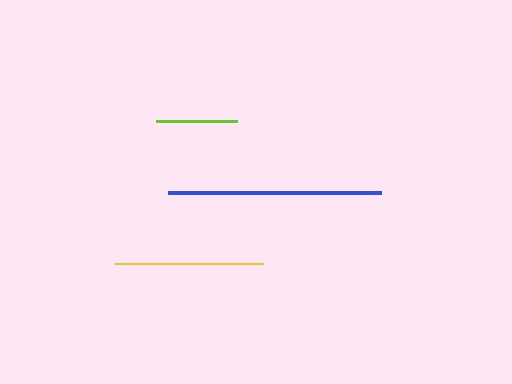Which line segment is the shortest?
The lime line is the shortest at approximately 81 pixels.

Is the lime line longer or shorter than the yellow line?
The yellow line is longer than the lime line.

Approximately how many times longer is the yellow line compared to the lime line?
The yellow line is approximately 1.8 times the length of the lime line.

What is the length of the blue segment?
The blue segment is approximately 213 pixels long.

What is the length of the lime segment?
The lime segment is approximately 81 pixels long.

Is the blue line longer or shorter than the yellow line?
The blue line is longer than the yellow line.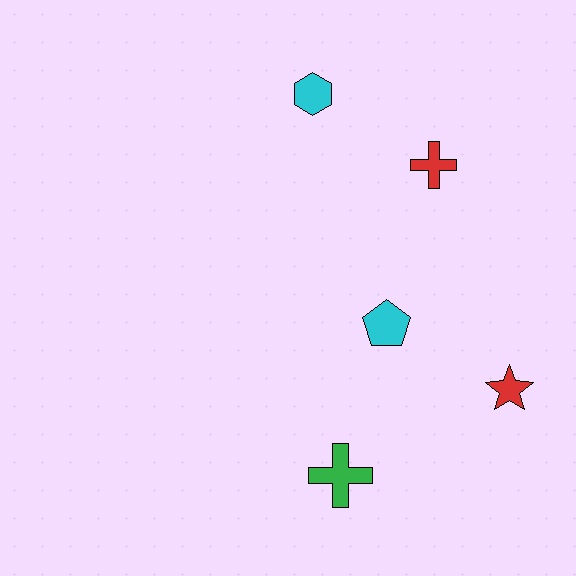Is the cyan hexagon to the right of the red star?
No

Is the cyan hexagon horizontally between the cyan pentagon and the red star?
No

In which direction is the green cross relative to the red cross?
The green cross is below the red cross.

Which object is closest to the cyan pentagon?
The red star is closest to the cyan pentagon.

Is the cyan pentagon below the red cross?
Yes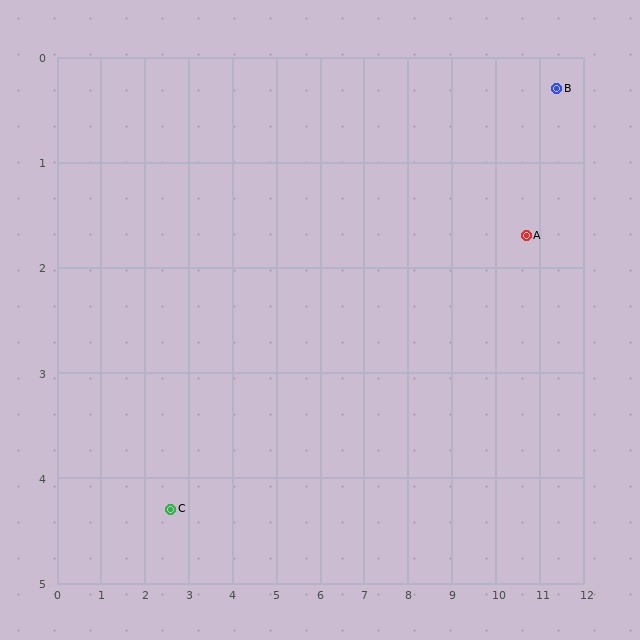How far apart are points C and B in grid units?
Points C and B are about 9.7 grid units apart.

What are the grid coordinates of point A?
Point A is at approximately (10.7, 1.7).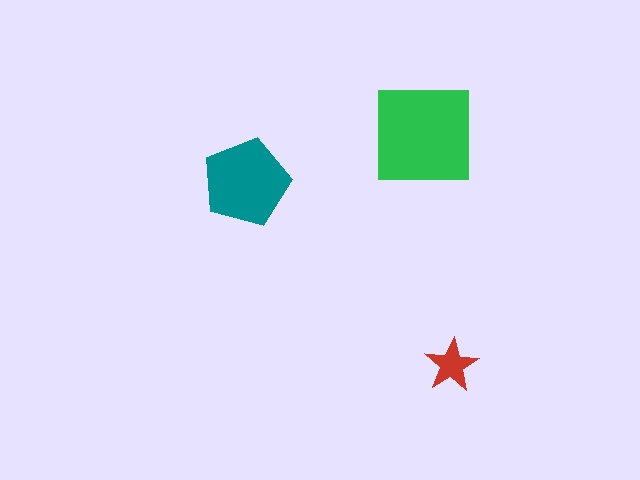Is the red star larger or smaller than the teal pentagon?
Smaller.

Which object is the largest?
The green square.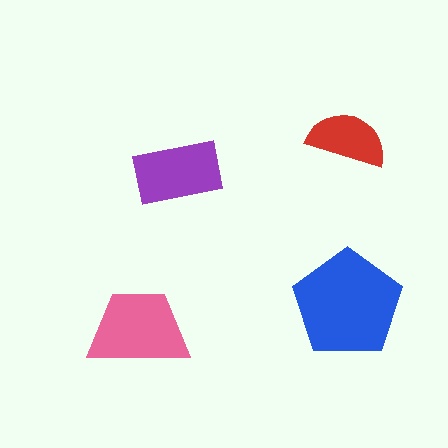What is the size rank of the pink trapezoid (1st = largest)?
2nd.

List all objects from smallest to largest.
The red semicircle, the purple rectangle, the pink trapezoid, the blue pentagon.